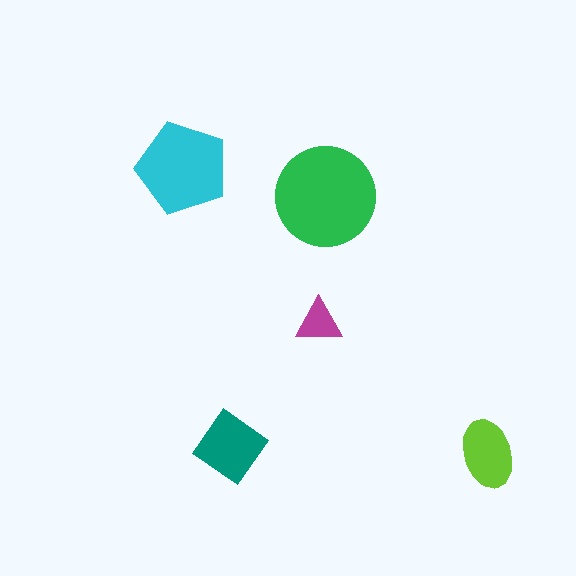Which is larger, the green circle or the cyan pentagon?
The green circle.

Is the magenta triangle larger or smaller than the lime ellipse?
Smaller.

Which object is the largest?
The green circle.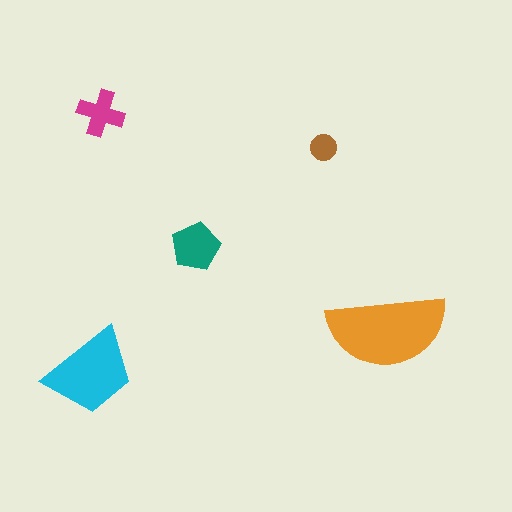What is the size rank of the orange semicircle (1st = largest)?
1st.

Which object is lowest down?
The cyan trapezoid is bottommost.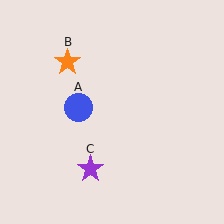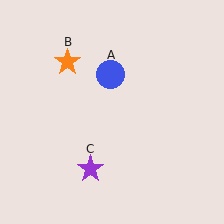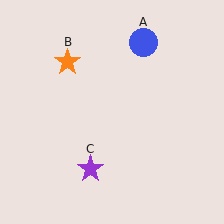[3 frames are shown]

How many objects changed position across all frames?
1 object changed position: blue circle (object A).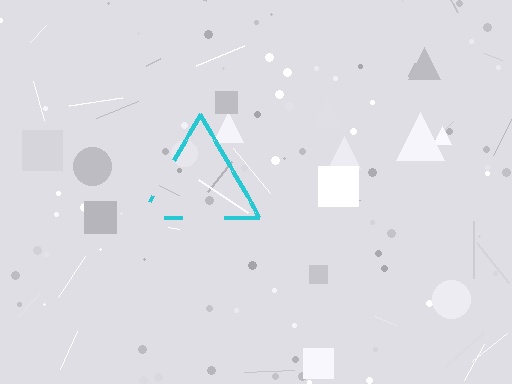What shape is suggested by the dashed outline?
The dashed outline suggests a triangle.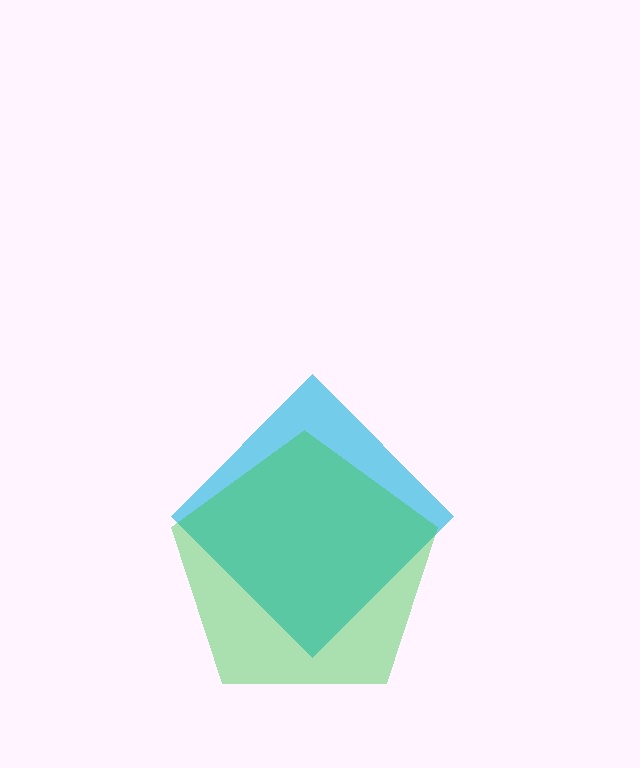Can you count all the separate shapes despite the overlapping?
Yes, there are 2 separate shapes.